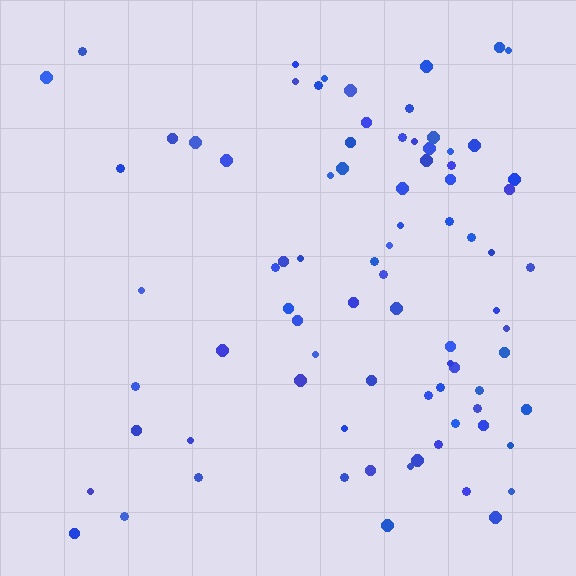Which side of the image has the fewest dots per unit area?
The left.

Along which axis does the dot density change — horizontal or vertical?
Horizontal.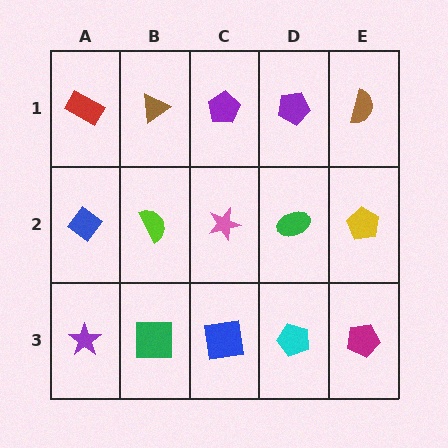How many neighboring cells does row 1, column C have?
3.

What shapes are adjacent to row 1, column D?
A green ellipse (row 2, column D), a purple pentagon (row 1, column C), a brown semicircle (row 1, column E).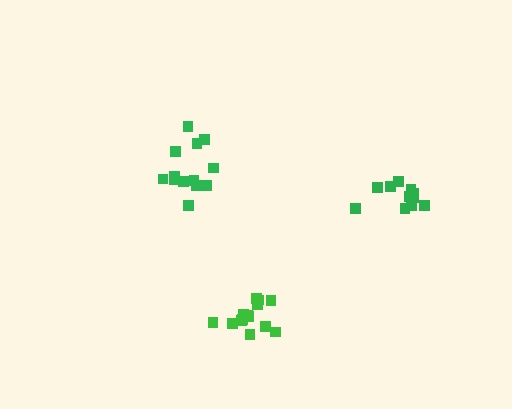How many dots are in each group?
Group 1: 11 dots, Group 2: 13 dots, Group 3: 14 dots (38 total).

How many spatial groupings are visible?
There are 3 spatial groupings.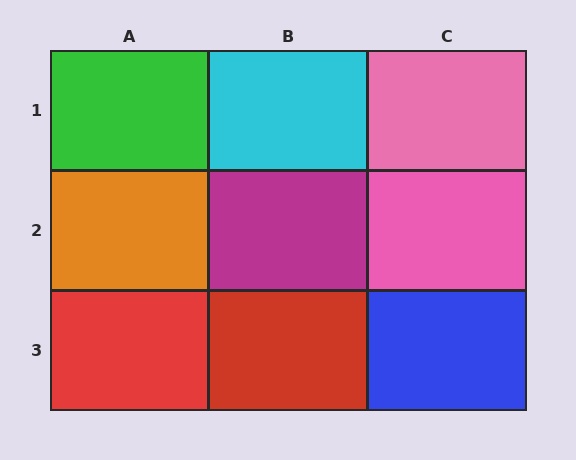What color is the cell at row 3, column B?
Red.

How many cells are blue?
1 cell is blue.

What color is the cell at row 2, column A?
Orange.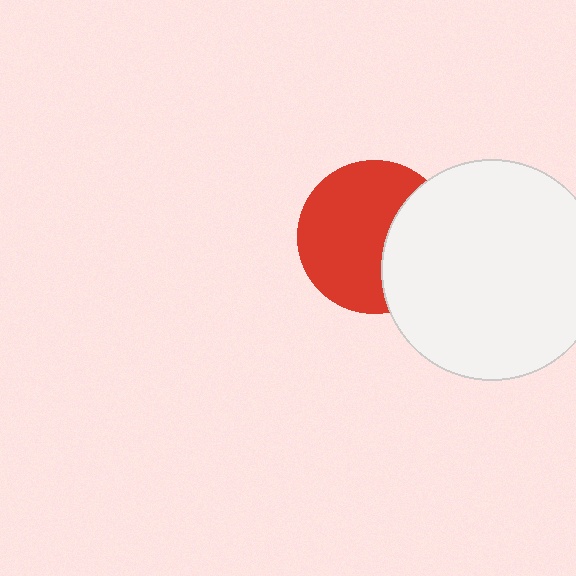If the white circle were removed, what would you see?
You would see the complete red circle.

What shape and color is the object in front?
The object in front is a white circle.